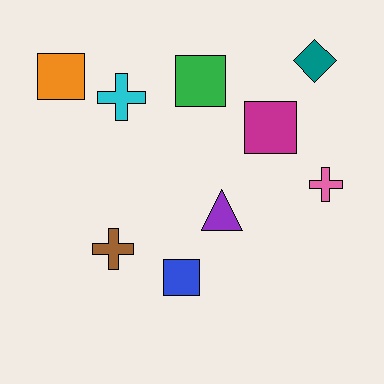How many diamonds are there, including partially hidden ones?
There is 1 diamond.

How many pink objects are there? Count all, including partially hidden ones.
There is 1 pink object.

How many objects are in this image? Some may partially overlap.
There are 9 objects.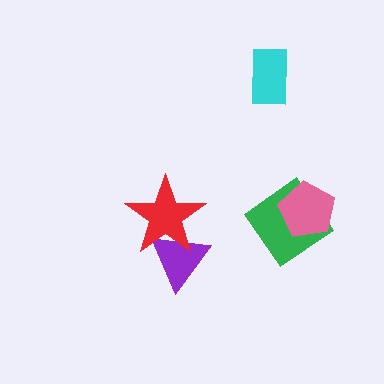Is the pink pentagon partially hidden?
No, no other shape covers it.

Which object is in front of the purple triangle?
The red star is in front of the purple triangle.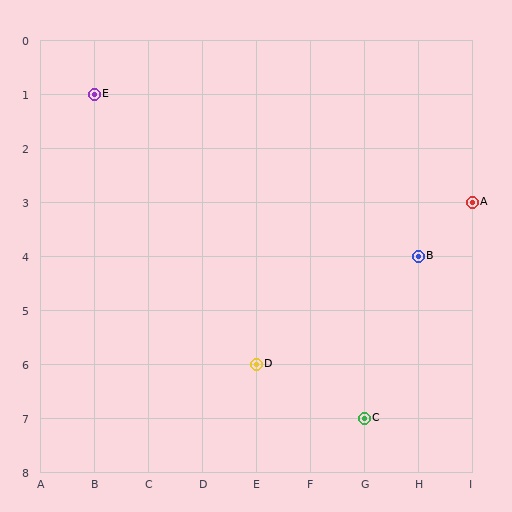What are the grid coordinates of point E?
Point E is at grid coordinates (B, 1).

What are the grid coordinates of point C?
Point C is at grid coordinates (G, 7).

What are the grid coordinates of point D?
Point D is at grid coordinates (E, 6).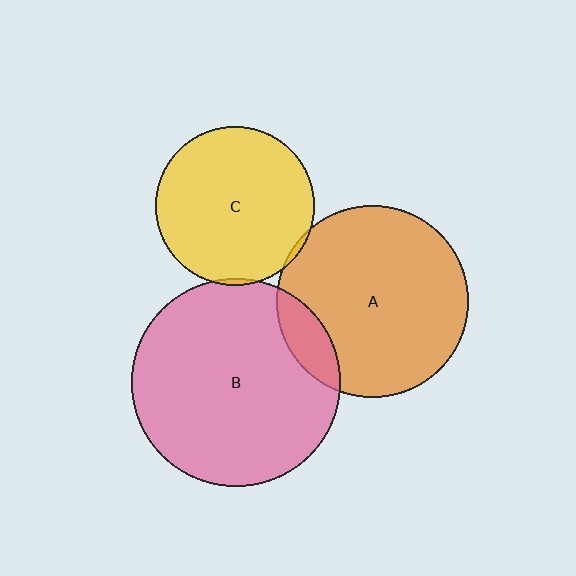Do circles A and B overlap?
Yes.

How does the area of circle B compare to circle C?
Approximately 1.7 times.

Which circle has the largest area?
Circle B (pink).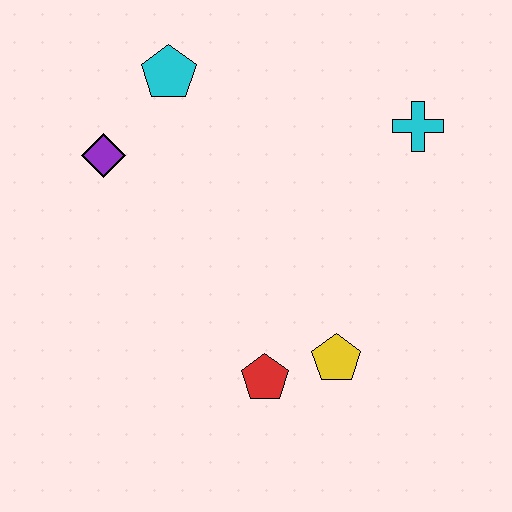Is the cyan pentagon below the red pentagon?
No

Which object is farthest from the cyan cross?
The purple diamond is farthest from the cyan cross.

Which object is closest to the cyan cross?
The yellow pentagon is closest to the cyan cross.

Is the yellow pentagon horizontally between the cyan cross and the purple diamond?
Yes